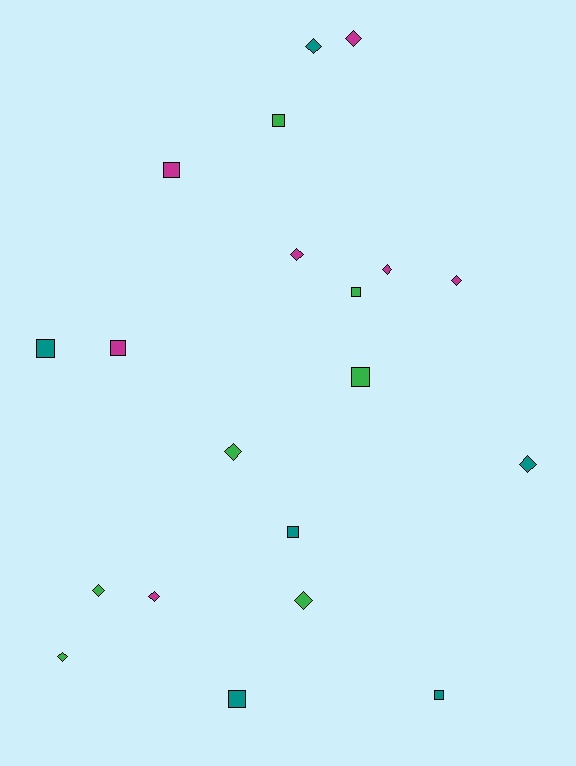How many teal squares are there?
There are 4 teal squares.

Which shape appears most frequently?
Diamond, with 11 objects.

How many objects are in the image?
There are 20 objects.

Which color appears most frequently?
Magenta, with 7 objects.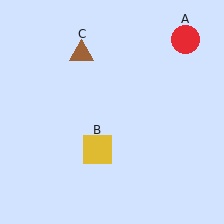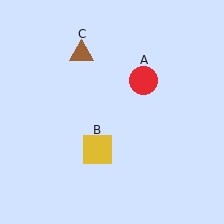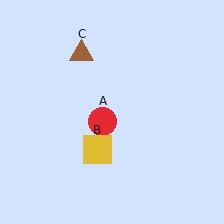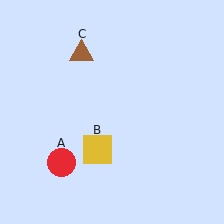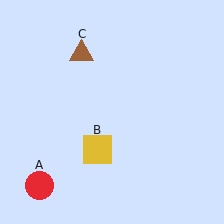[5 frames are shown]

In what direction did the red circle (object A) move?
The red circle (object A) moved down and to the left.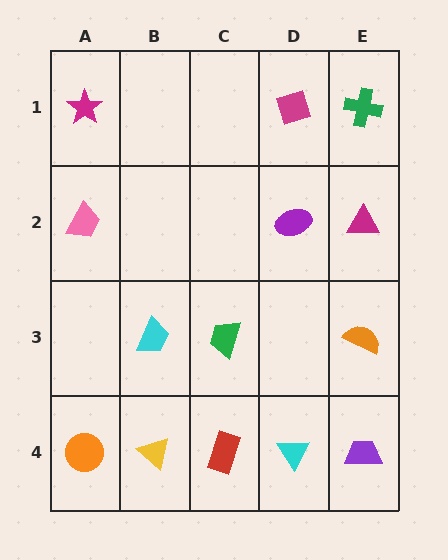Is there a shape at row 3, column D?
No, that cell is empty.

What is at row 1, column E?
A green cross.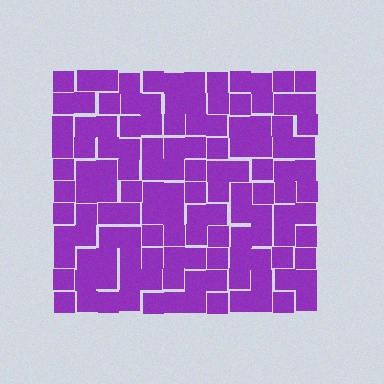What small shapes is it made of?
It is made of small squares.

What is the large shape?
The large shape is a square.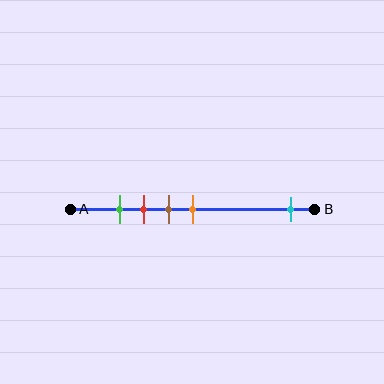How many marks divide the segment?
There are 5 marks dividing the segment.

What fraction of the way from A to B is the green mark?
The green mark is approximately 20% (0.2) of the way from A to B.